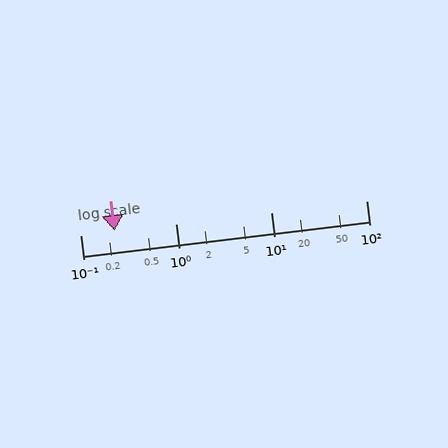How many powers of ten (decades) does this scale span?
The scale spans 3 decades, from 0.1 to 100.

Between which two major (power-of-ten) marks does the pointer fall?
The pointer is between 0.1 and 1.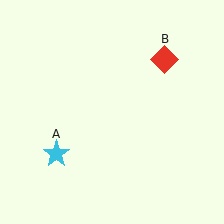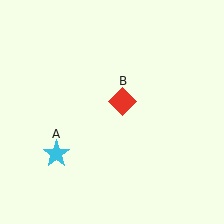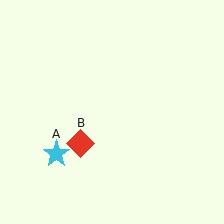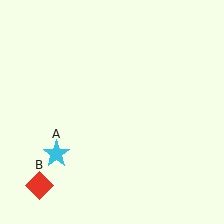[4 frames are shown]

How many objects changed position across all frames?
1 object changed position: red diamond (object B).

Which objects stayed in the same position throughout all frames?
Cyan star (object A) remained stationary.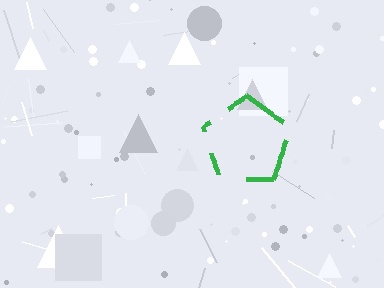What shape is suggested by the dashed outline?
The dashed outline suggests a pentagon.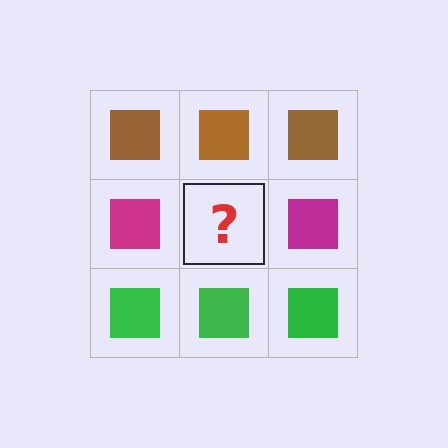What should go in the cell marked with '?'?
The missing cell should contain a magenta square.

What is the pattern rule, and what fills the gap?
The rule is that each row has a consistent color. The gap should be filled with a magenta square.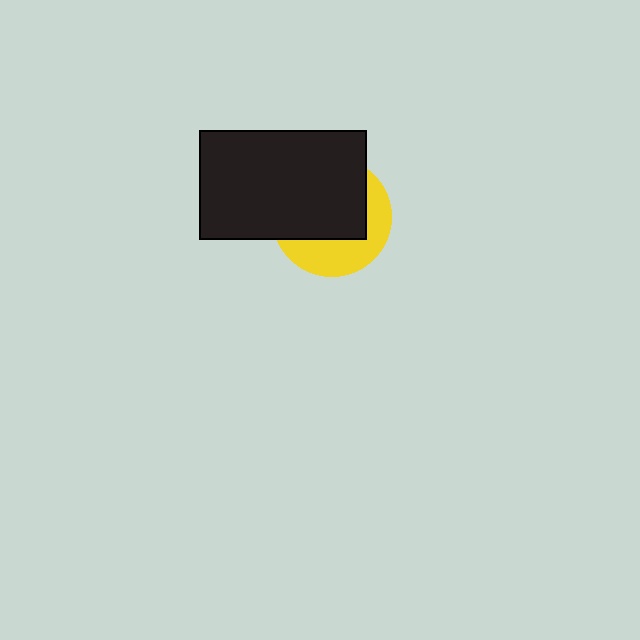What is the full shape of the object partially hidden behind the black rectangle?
The partially hidden object is a yellow circle.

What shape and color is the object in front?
The object in front is a black rectangle.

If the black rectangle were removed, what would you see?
You would see the complete yellow circle.